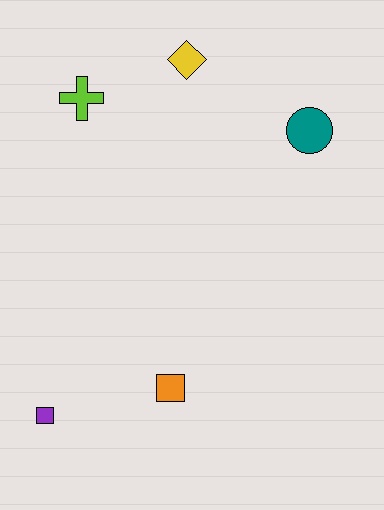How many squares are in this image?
There are 2 squares.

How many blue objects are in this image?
There are no blue objects.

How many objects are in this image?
There are 5 objects.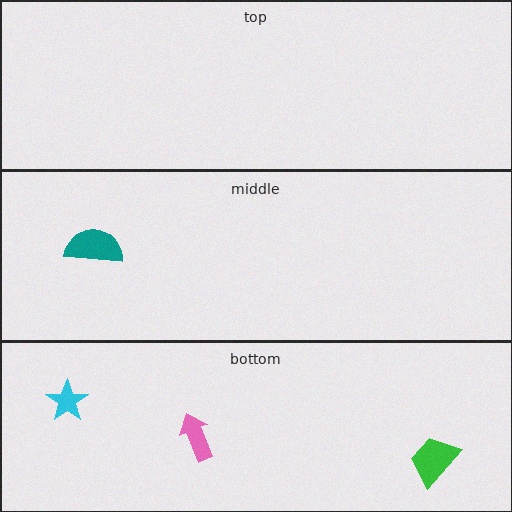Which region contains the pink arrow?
The bottom region.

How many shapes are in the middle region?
1.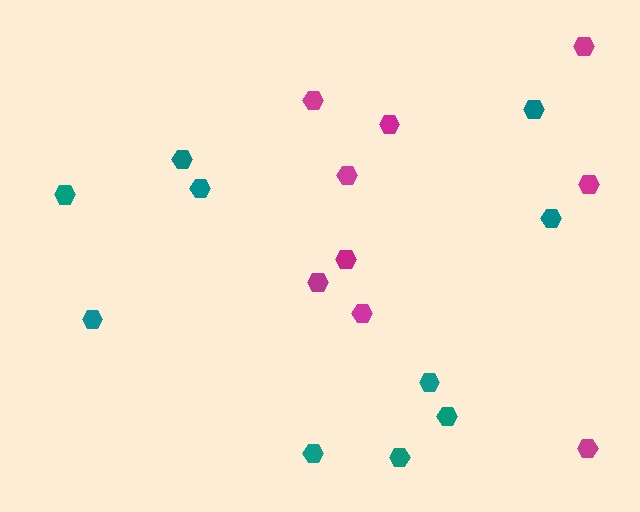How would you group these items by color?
There are 2 groups: one group of teal hexagons (10) and one group of magenta hexagons (9).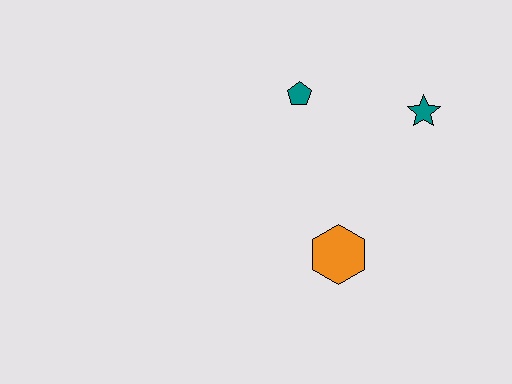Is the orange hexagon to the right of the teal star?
No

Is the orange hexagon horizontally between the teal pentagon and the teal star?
Yes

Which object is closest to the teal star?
The teal pentagon is closest to the teal star.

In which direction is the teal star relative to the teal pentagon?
The teal star is to the right of the teal pentagon.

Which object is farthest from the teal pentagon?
The orange hexagon is farthest from the teal pentagon.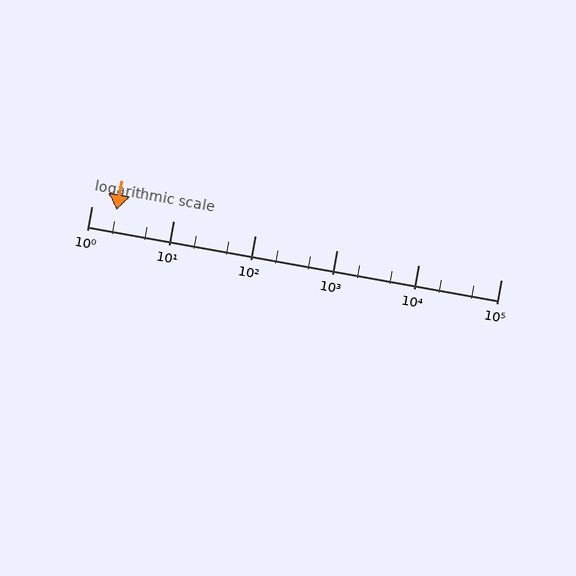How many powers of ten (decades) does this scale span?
The scale spans 5 decades, from 1 to 100000.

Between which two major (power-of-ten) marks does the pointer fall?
The pointer is between 1 and 10.